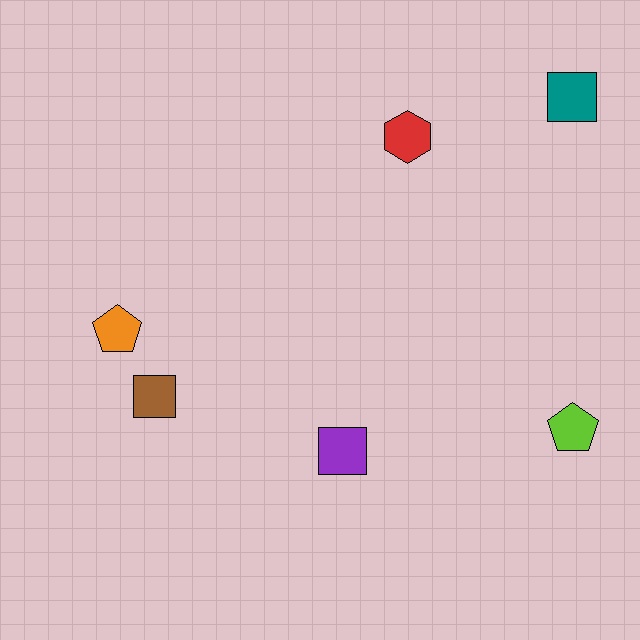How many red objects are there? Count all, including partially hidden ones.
There is 1 red object.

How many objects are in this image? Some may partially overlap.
There are 6 objects.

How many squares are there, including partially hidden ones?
There are 3 squares.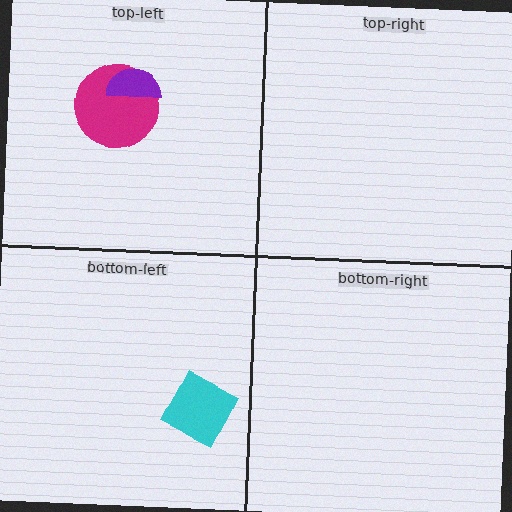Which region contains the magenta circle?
The top-left region.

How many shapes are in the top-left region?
2.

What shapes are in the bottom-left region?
The cyan diamond.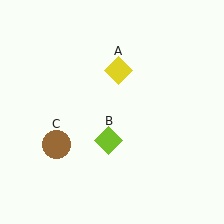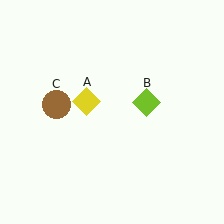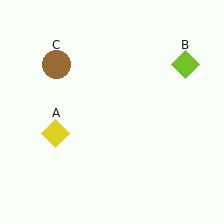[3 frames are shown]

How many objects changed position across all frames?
3 objects changed position: yellow diamond (object A), lime diamond (object B), brown circle (object C).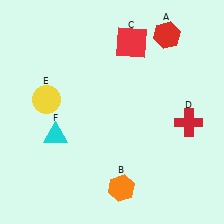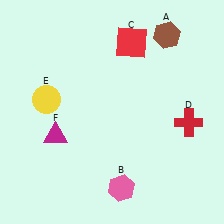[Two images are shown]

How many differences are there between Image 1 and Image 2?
There are 3 differences between the two images.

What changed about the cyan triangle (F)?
In Image 1, F is cyan. In Image 2, it changed to magenta.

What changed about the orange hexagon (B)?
In Image 1, B is orange. In Image 2, it changed to pink.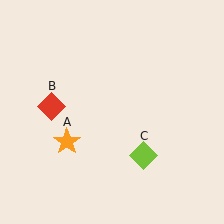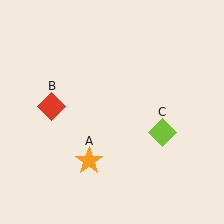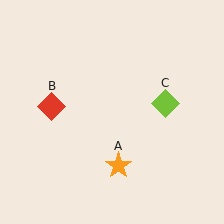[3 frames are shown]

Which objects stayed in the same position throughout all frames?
Red diamond (object B) remained stationary.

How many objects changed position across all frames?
2 objects changed position: orange star (object A), lime diamond (object C).